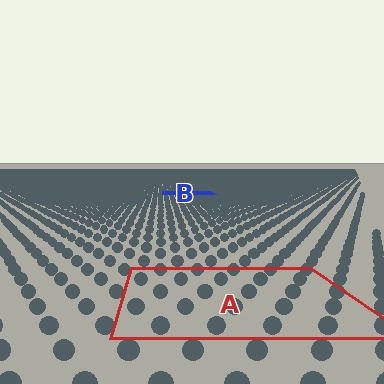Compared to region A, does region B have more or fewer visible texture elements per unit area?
Region B has more texture elements per unit area — they are packed more densely because it is farther away.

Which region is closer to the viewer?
Region A is closer. The texture elements there are larger and more spread out.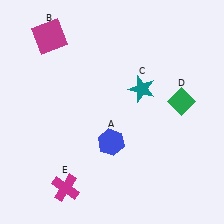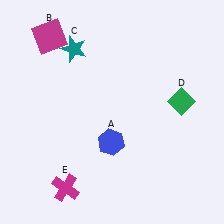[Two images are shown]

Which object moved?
The teal star (C) moved left.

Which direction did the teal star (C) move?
The teal star (C) moved left.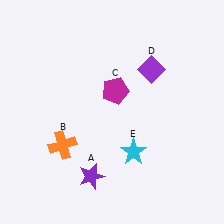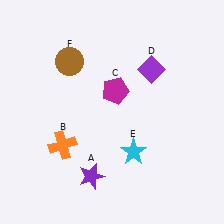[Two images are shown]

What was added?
A brown circle (F) was added in Image 2.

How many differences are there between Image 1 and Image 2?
There is 1 difference between the two images.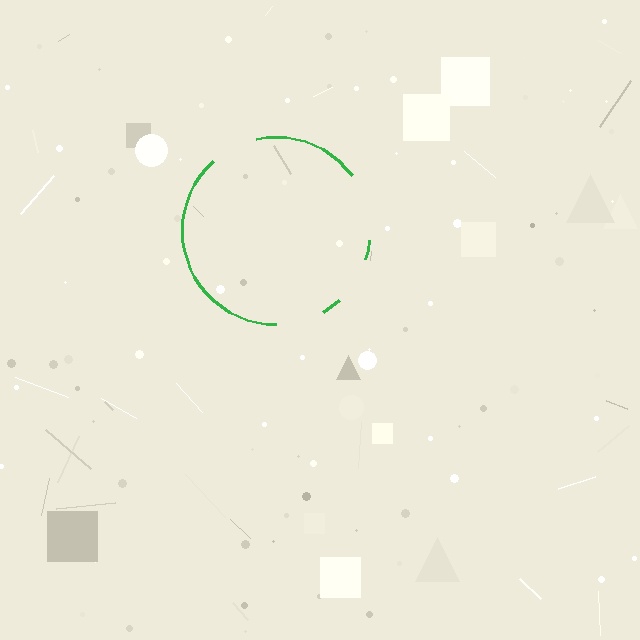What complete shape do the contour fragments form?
The contour fragments form a circle.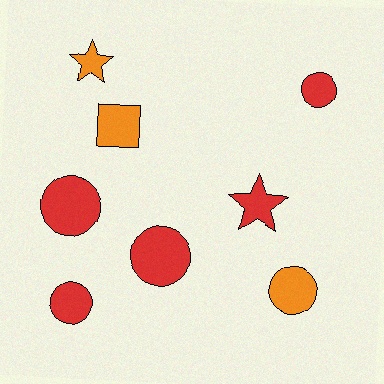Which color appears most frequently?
Red, with 5 objects.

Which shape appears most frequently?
Circle, with 5 objects.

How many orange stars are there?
There is 1 orange star.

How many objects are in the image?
There are 8 objects.